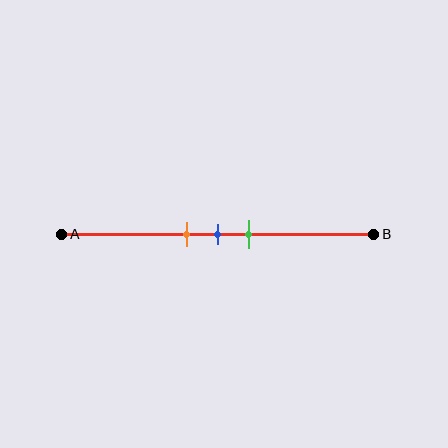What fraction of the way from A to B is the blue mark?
The blue mark is approximately 50% (0.5) of the way from A to B.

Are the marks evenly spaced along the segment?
Yes, the marks are approximately evenly spaced.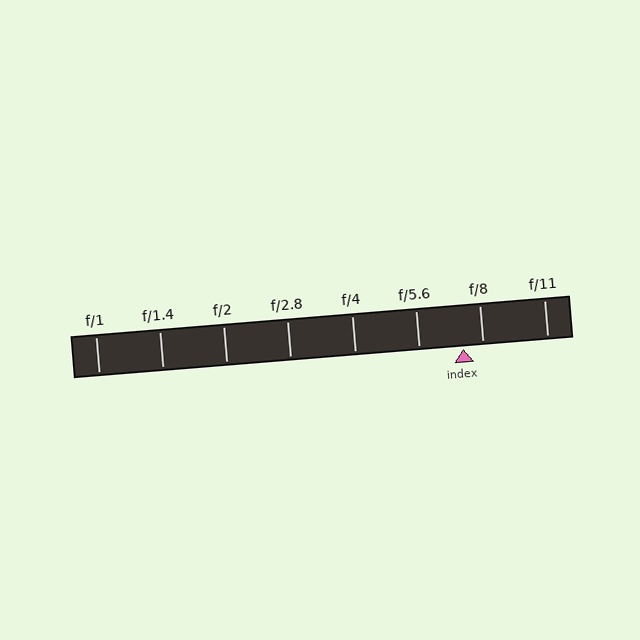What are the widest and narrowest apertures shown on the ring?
The widest aperture shown is f/1 and the narrowest is f/11.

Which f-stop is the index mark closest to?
The index mark is closest to f/8.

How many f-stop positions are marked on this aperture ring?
There are 8 f-stop positions marked.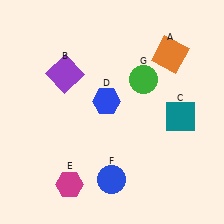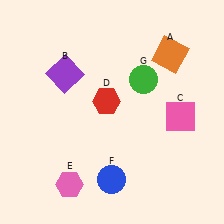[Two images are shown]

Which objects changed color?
C changed from teal to pink. D changed from blue to red. E changed from magenta to pink.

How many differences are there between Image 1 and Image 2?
There are 3 differences between the two images.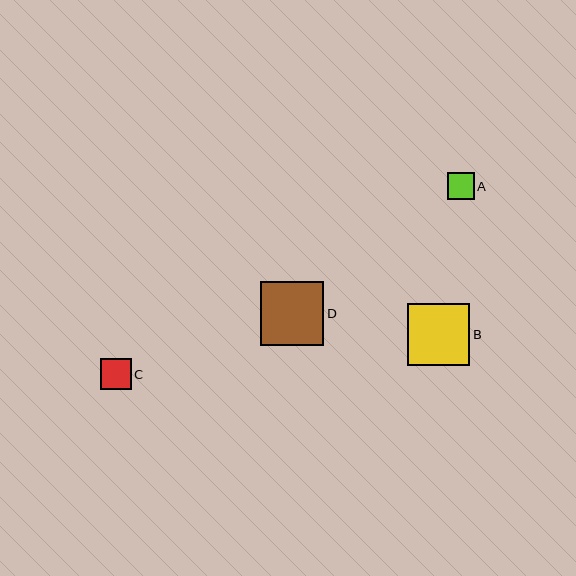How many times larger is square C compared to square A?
Square C is approximately 1.2 times the size of square A.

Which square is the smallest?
Square A is the smallest with a size of approximately 27 pixels.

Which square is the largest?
Square D is the largest with a size of approximately 63 pixels.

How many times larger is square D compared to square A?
Square D is approximately 2.4 times the size of square A.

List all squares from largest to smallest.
From largest to smallest: D, B, C, A.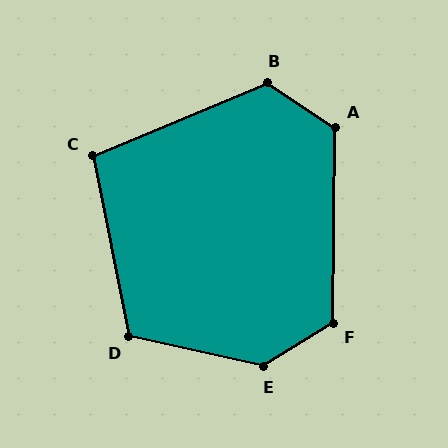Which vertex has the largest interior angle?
E, at approximately 136 degrees.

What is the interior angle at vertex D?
Approximately 113 degrees (obtuse).